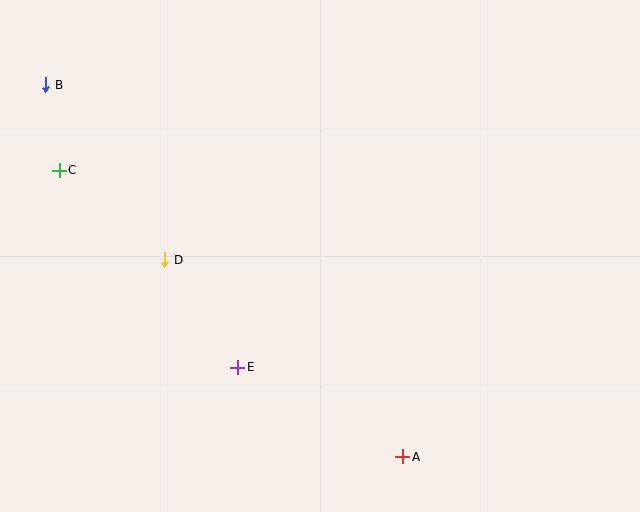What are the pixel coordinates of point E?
Point E is at (238, 367).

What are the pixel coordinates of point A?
Point A is at (403, 457).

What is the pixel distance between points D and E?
The distance between D and E is 130 pixels.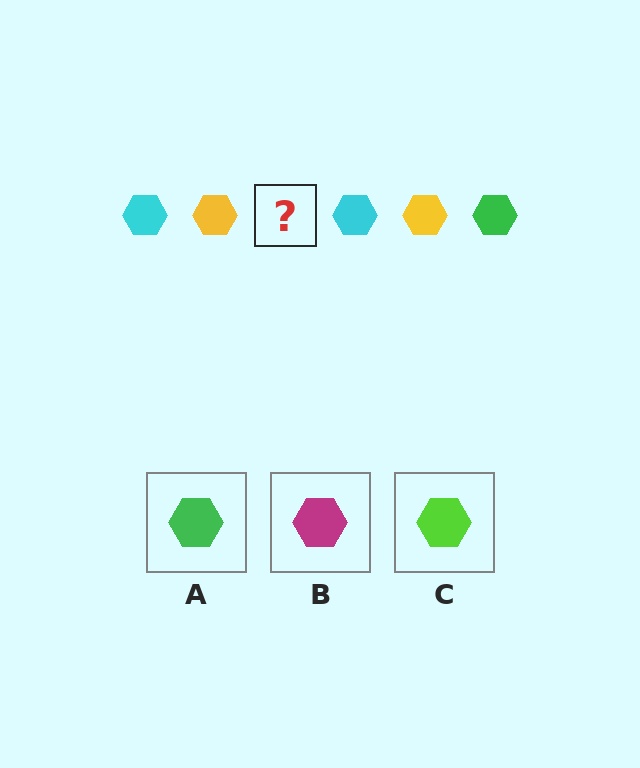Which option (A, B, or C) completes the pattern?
A.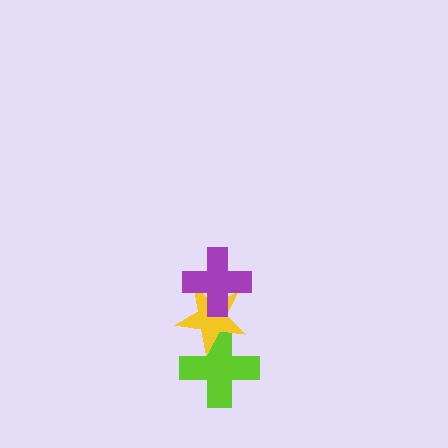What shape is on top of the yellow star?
The purple cross is on top of the yellow star.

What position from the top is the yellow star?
The yellow star is 2nd from the top.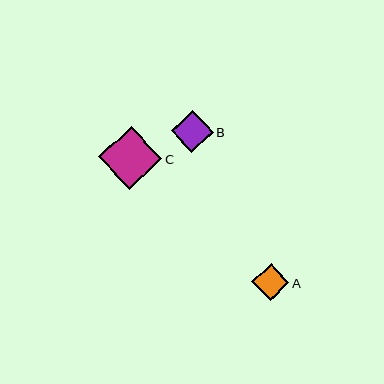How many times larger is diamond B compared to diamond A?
Diamond B is approximately 1.1 times the size of diamond A.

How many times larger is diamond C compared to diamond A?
Diamond C is approximately 1.7 times the size of diamond A.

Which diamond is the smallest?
Diamond A is the smallest with a size of approximately 37 pixels.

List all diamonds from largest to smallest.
From largest to smallest: C, B, A.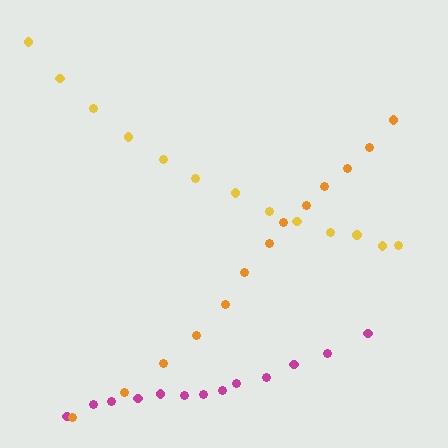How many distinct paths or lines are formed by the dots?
There are 3 distinct paths.